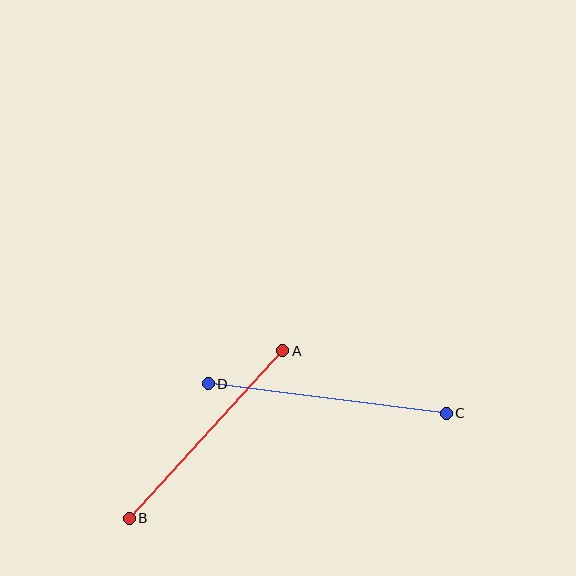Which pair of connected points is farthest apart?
Points C and D are farthest apart.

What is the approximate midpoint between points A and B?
The midpoint is at approximately (206, 435) pixels.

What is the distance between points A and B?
The distance is approximately 227 pixels.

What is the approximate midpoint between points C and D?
The midpoint is at approximately (327, 398) pixels.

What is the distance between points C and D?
The distance is approximately 240 pixels.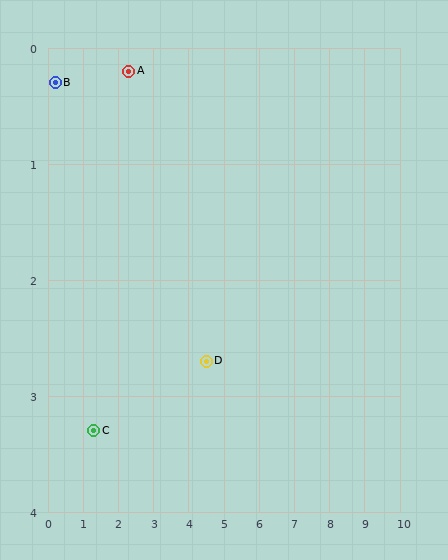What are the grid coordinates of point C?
Point C is at approximately (1.3, 3.3).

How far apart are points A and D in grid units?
Points A and D are about 3.3 grid units apart.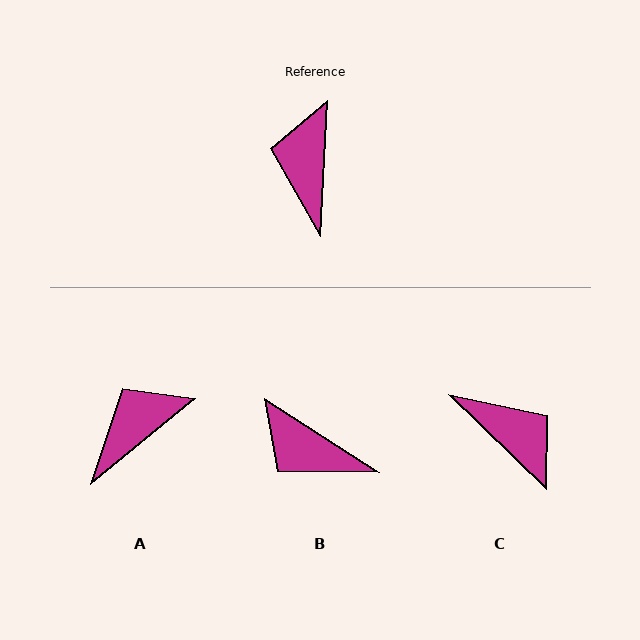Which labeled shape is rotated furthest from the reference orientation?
C, about 131 degrees away.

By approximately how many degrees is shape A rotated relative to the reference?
Approximately 48 degrees clockwise.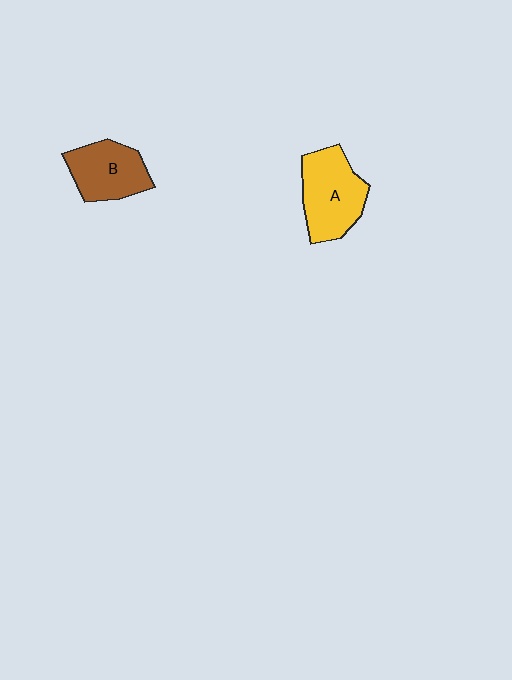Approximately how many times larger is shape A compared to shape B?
Approximately 1.2 times.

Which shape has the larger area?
Shape A (yellow).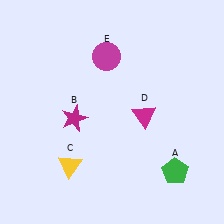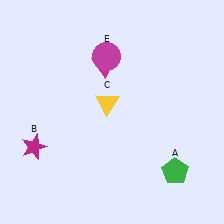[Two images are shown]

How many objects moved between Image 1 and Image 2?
3 objects moved between the two images.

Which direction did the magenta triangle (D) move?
The magenta triangle (D) moved up.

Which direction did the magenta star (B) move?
The magenta star (B) moved left.